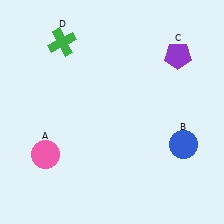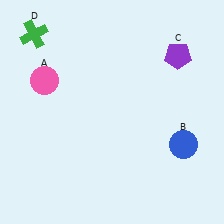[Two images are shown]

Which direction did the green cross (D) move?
The green cross (D) moved left.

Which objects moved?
The objects that moved are: the pink circle (A), the green cross (D).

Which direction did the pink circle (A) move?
The pink circle (A) moved up.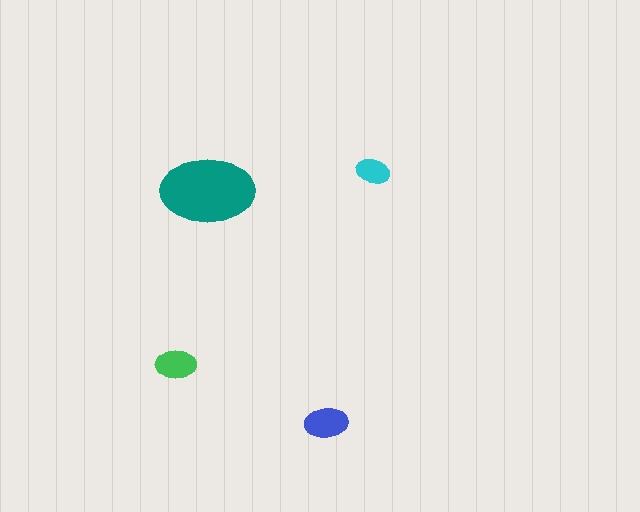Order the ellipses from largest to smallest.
the teal one, the blue one, the green one, the cyan one.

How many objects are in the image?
There are 4 objects in the image.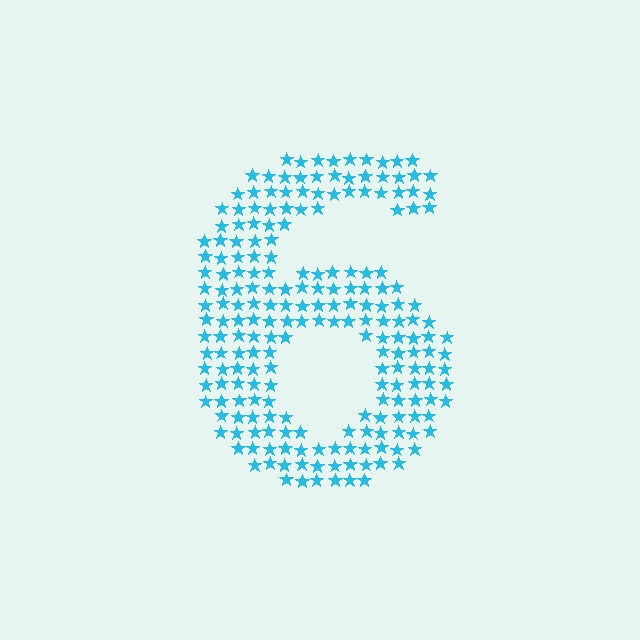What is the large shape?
The large shape is the digit 6.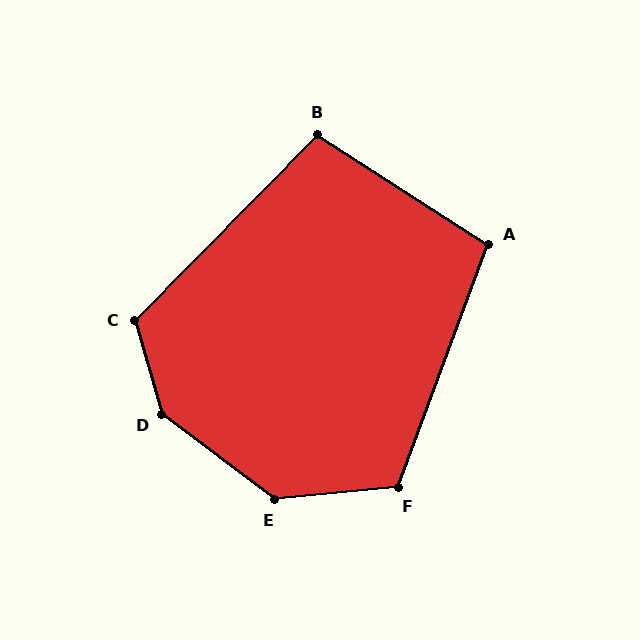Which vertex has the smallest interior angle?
B, at approximately 102 degrees.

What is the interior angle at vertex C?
Approximately 120 degrees (obtuse).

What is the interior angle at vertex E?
Approximately 138 degrees (obtuse).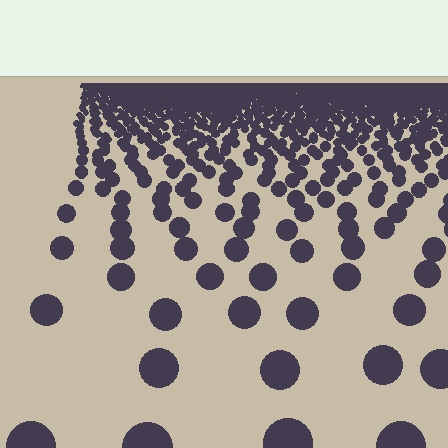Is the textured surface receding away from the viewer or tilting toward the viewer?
The surface is receding away from the viewer. Texture elements get smaller and denser toward the top.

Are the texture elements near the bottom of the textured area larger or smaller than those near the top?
Larger. Near the bottom, elements are closer to the viewer and appear at a bigger on-screen size.